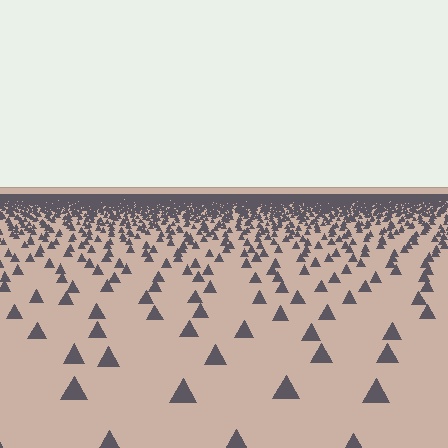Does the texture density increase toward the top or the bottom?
Density increases toward the top.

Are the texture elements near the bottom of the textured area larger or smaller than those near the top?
Larger. Near the bottom, elements are closer to the viewer and appear at a bigger on-screen size.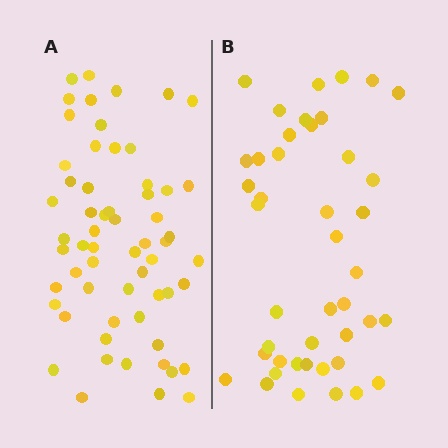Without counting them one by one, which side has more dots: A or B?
Region A (the left region) has more dots.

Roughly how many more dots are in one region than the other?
Region A has approximately 15 more dots than region B.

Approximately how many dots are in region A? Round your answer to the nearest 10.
About 60 dots.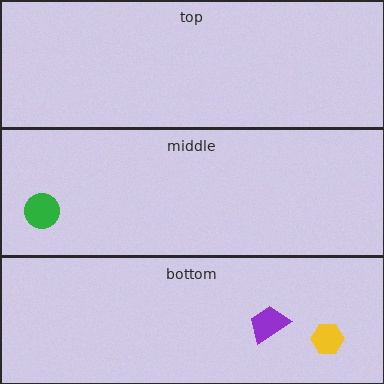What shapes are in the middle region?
The green circle.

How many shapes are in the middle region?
1.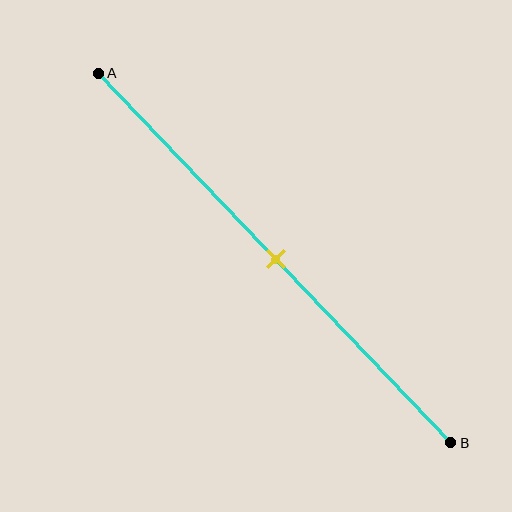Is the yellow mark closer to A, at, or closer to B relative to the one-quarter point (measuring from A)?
The yellow mark is closer to point B than the one-quarter point of segment AB.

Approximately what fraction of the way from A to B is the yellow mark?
The yellow mark is approximately 50% of the way from A to B.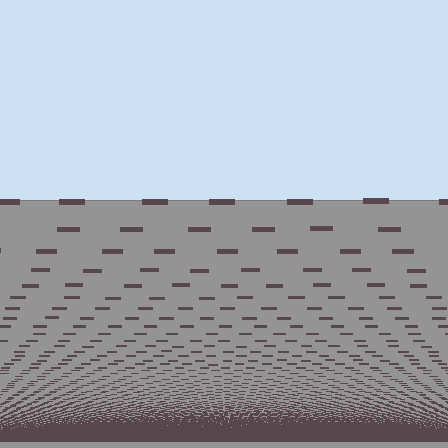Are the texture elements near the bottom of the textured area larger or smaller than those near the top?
Smaller. The gradient is inverted — elements near the bottom are smaller and denser.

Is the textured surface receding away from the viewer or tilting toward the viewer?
The surface appears to tilt toward the viewer. Texture elements get larger and sparser toward the top.